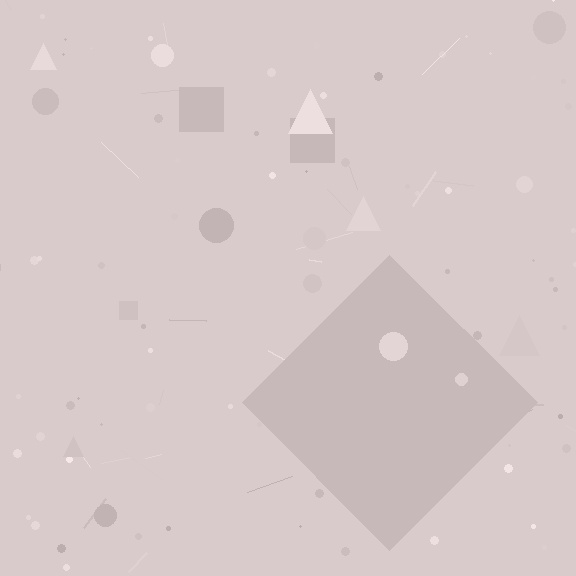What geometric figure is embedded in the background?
A diamond is embedded in the background.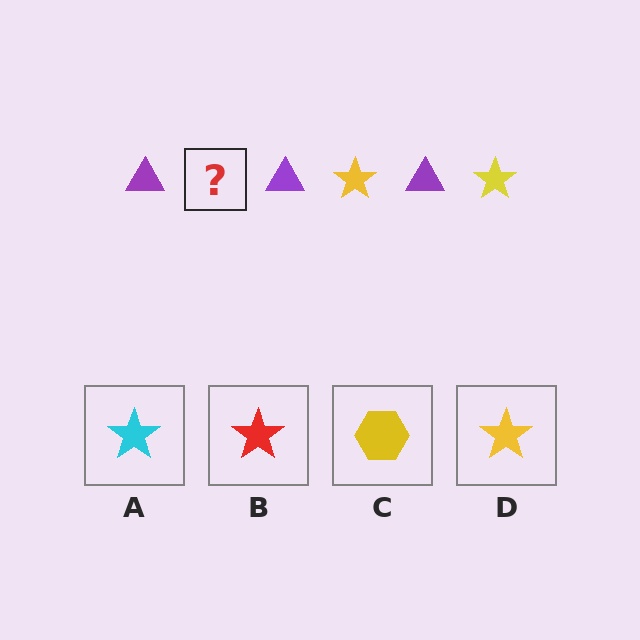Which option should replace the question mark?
Option D.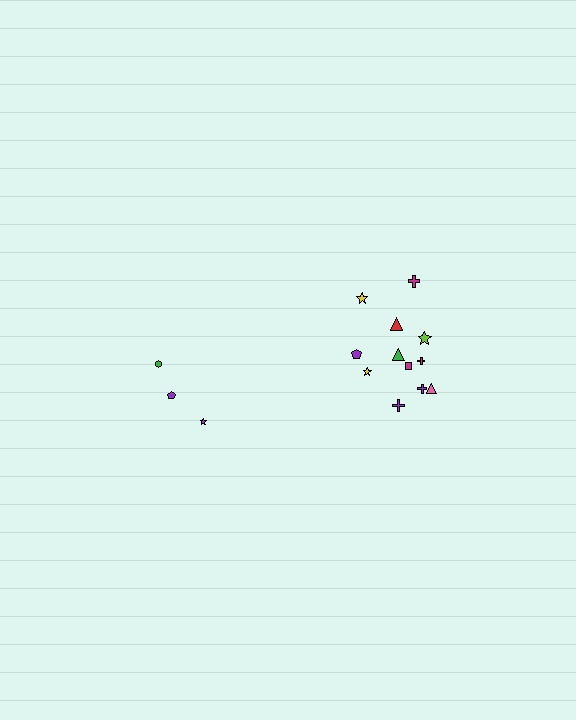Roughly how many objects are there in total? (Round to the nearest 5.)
Roughly 15 objects in total.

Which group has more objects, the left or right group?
The right group.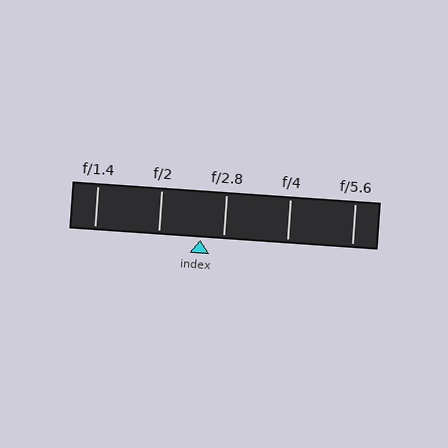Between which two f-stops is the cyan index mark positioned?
The index mark is between f/2 and f/2.8.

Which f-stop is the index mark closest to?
The index mark is closest to f/2.8.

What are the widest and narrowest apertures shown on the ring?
The widest aperture shown is f/1.4 and the narrowest is f/5.6.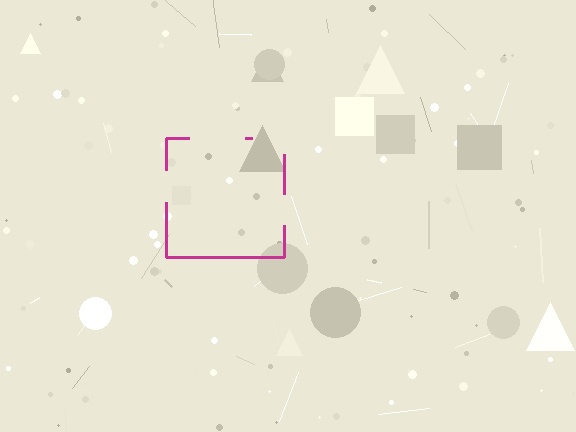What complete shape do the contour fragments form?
The contour fragments form a square.